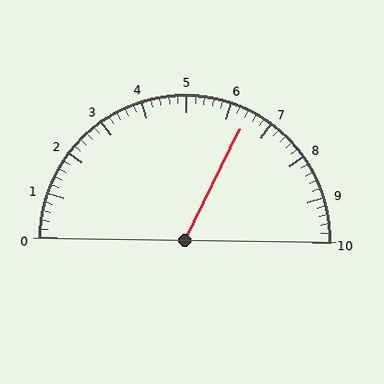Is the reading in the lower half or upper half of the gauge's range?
The reading is in the upper half of the range (0 to 10).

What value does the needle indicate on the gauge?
The needle indicates approximately 6.4.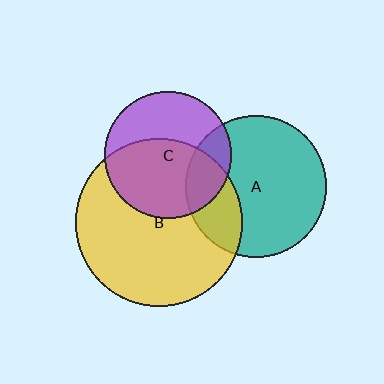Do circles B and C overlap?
Yes.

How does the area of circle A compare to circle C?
Approximately 1.2 times.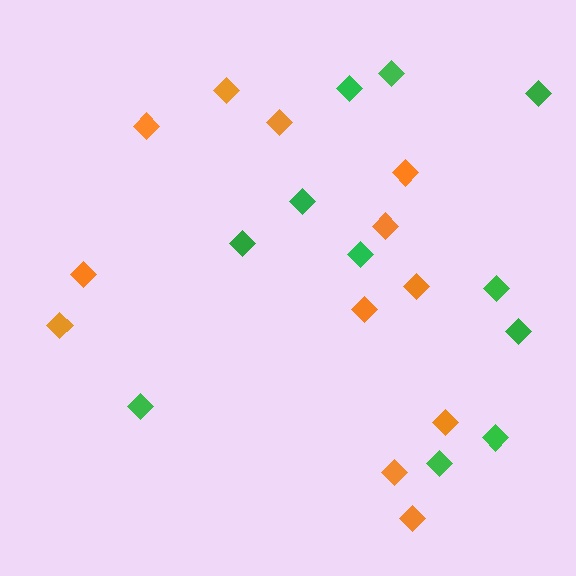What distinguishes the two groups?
There are 2 groups: one group of orange diamonds (12) and one group of green diamonds (11).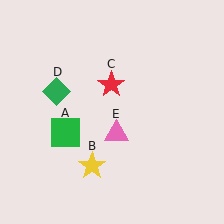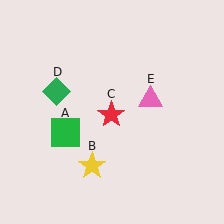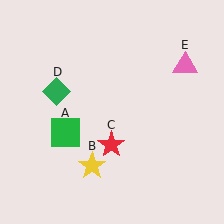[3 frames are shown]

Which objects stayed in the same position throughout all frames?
Green square (object A) and yellow star (object B) and green diamond (object D) remained stationary.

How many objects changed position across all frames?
2 objects changed position: red star (object C), pink triangle (object E).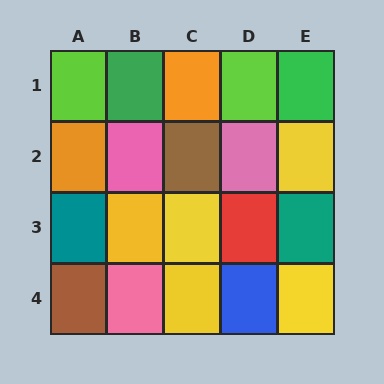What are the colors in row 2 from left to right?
Orange, pink, brown, pink, yellow.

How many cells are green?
2 cells are green.